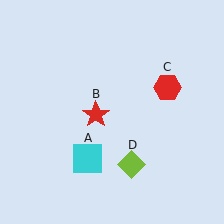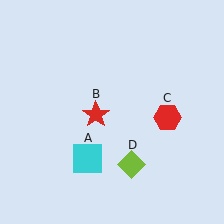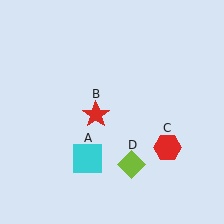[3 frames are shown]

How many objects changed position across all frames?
1 object changed position: red hexagon (object C).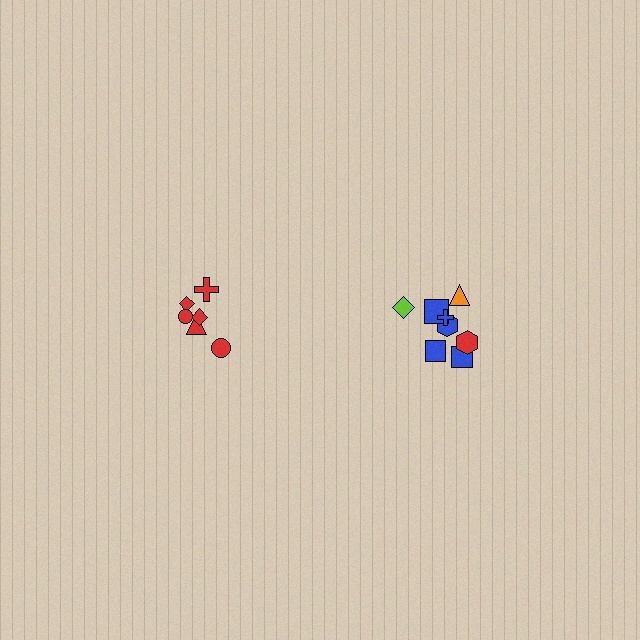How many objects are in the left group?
There are 6 objects.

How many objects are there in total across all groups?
There are 14 objects.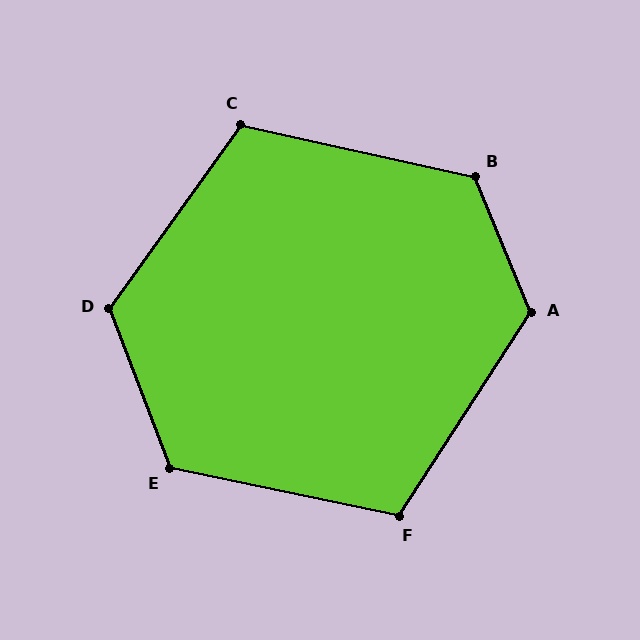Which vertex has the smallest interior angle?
F, at approximately 111 degrees.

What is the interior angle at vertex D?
Approximately 124 degrees (obtuse).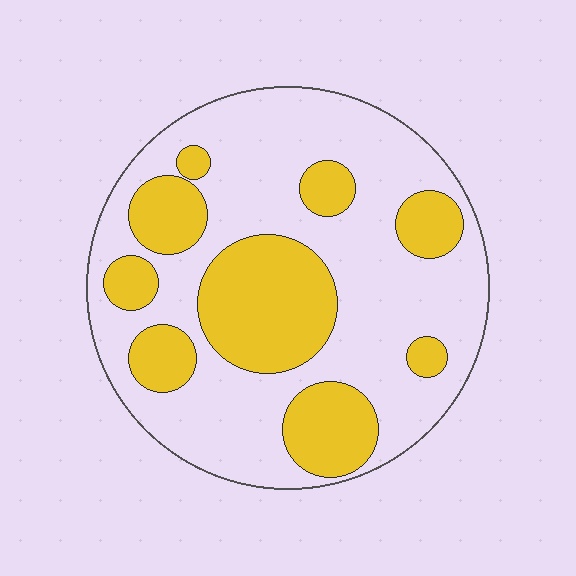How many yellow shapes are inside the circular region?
9.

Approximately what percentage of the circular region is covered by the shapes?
Approximately 35%.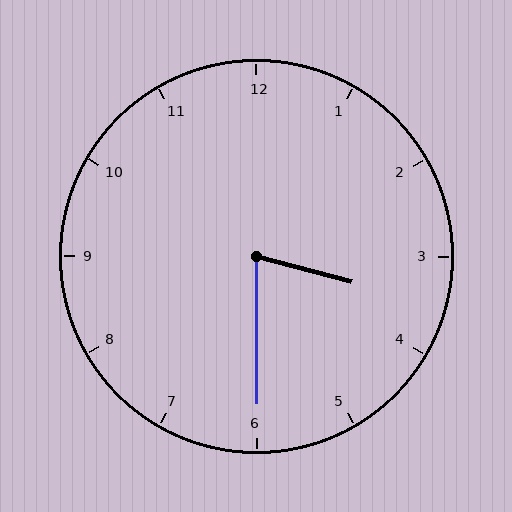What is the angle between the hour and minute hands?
Approximately 75 degrees.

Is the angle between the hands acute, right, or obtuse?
It is acute.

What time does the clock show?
3:30.